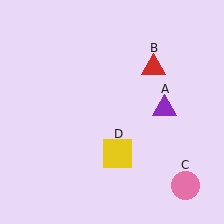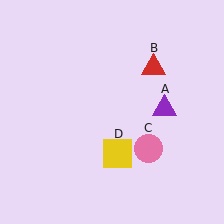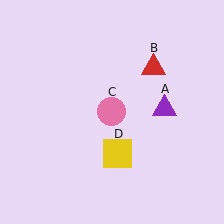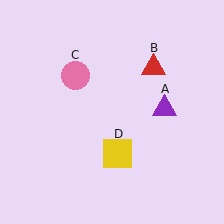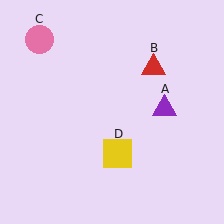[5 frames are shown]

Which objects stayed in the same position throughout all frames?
Purple triangle (object A) and red triangle (object B) and yellow square (object D) remained stationary.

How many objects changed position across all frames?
1 object changed position: pink circle (object C).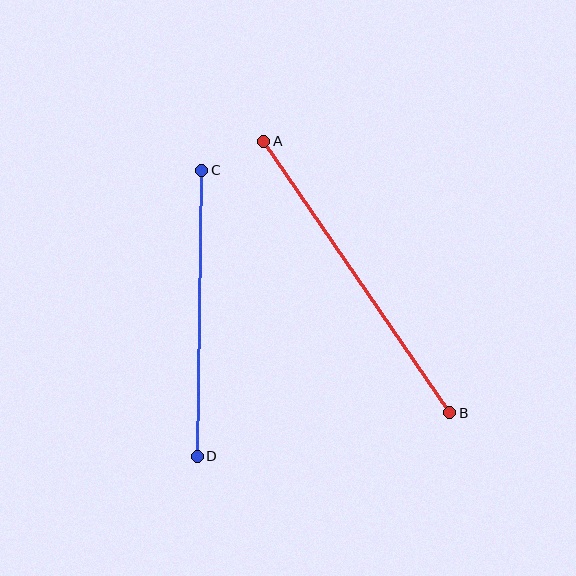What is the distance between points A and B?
The distance is approximately 329 pixels.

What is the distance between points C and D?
The distance is approximately 286 pixels.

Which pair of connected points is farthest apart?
Points A and B are farthest apart.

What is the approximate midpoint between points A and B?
The midpoint is at approximately (357, 277) pixels.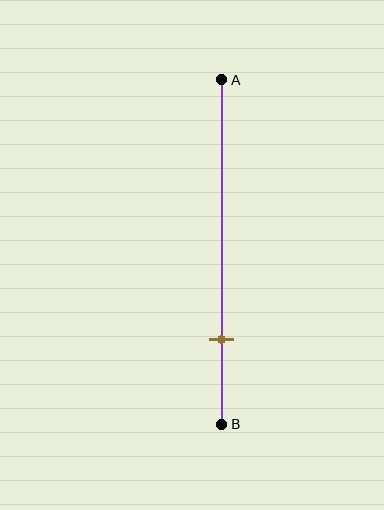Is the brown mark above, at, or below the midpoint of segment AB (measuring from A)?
The brown mark is below the midpoint of segment AB.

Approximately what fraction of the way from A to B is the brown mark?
The brown mark is approximately 75% of the way from A to B.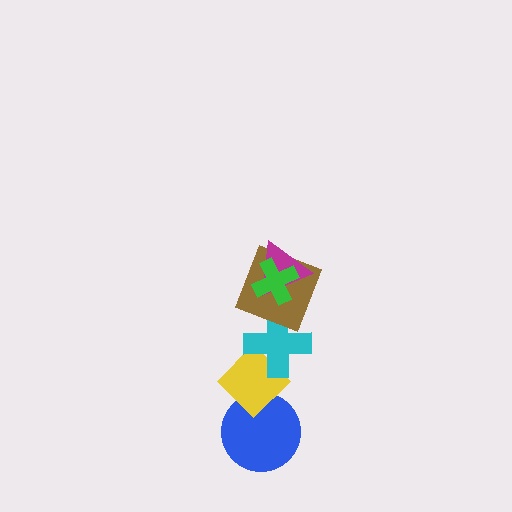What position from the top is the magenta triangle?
The magenta triangle is 2nd from the top.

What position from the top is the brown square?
The brown square is 3rd from the top.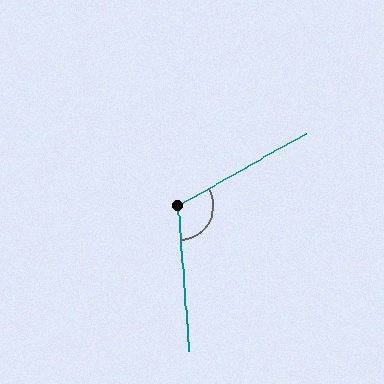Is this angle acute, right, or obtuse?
It is obtuse.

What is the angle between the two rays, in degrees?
Approximately 115 degrees.